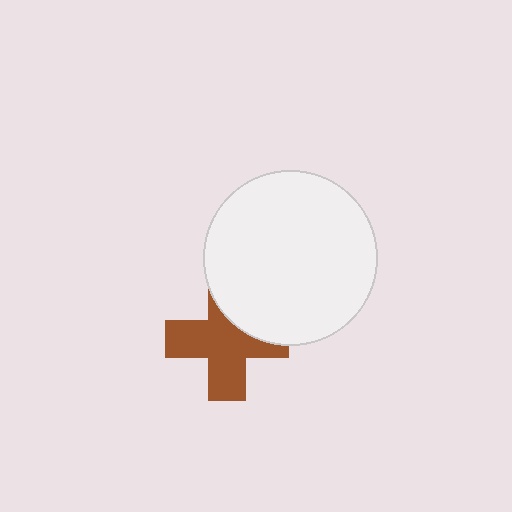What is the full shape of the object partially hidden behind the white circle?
The partially hidden object is a brown cross.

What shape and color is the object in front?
The object in front is a white circle.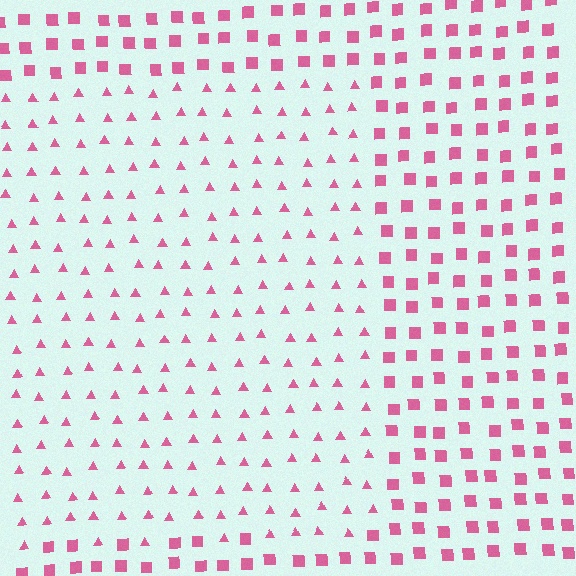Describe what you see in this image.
The image is filled with small pink elements arranged in a uniform grid. A rectangle-shaped region contains triangles, while the surrounding area contains squares. The boundary is defined purely by the change in element shape.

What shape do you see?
I see a rectangle.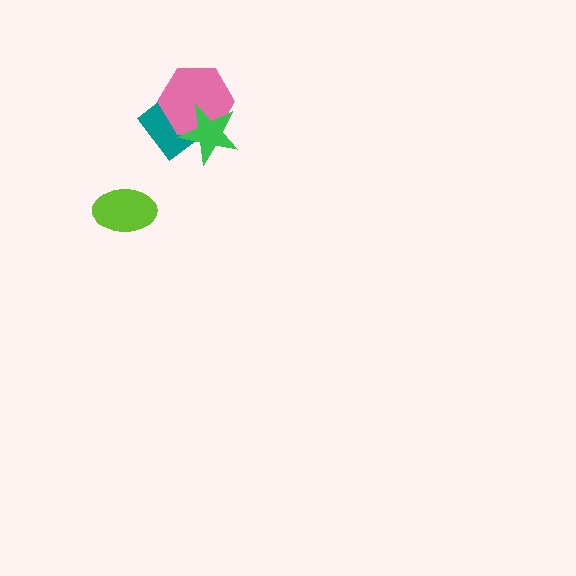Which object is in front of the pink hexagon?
The green star is in front of the pink hexagon.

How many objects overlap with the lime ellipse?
0 objects overlap with the lime ellipse.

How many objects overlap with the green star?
2 objects overlap with the green star.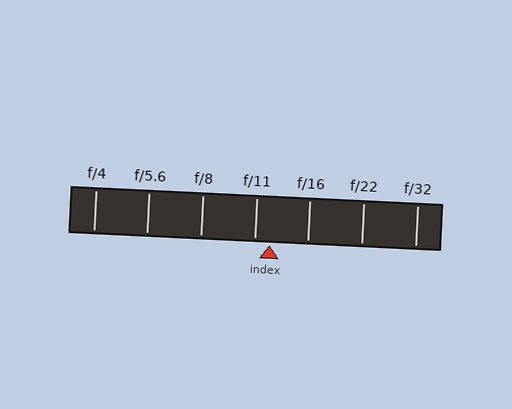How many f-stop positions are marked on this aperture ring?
There are 7 f-stop positions marked.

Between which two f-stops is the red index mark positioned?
The index mark is between f/11 and f/16.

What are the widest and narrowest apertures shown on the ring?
The widest aperture shown is f/4 and the narrowest is f/32.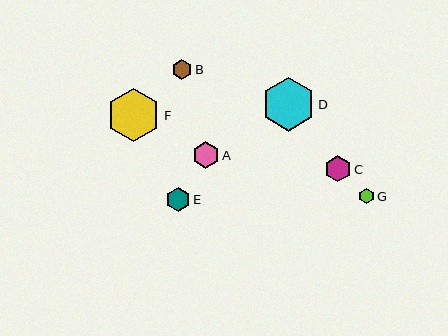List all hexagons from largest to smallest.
From largest to smallest: D, F, A, C, E, B, G.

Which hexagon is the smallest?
Hexagon G is the smallest with a size of approximately 15 pixels.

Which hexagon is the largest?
Hexagon D is the largest with a size of approximately 54 pixels.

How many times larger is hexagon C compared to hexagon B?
Hexagon C is approximately 1.3 times the size of hexagon B.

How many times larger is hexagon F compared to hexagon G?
Hexagon F is approximately 3.5 times the size of hexagon G.